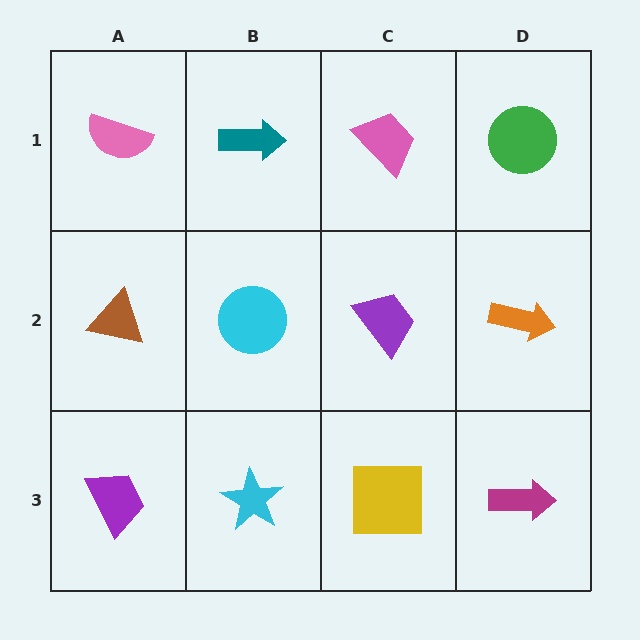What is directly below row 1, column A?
A brown triangle.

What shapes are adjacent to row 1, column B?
A cyan circle (row 2, column B), a pink semicircle (row 1, column A), a pink trapezoid (row 1, column C).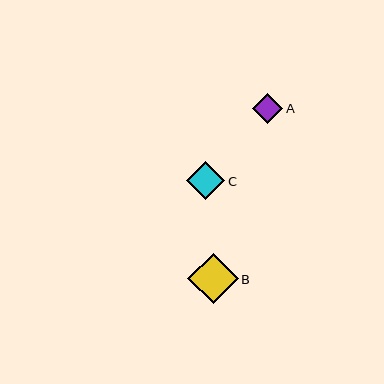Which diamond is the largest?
Diamond B is the largest with a size of approximately 50 pixels.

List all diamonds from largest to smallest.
From largest to smallest: B, C, A.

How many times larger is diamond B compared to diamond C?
Diamond B is approximately 1.3 times the size of diamond C.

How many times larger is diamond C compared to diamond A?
Diamond C is approximately 1.3 times the size of diamond A.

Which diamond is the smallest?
Diamond A is the smallest with a size of approximately 30 pixels.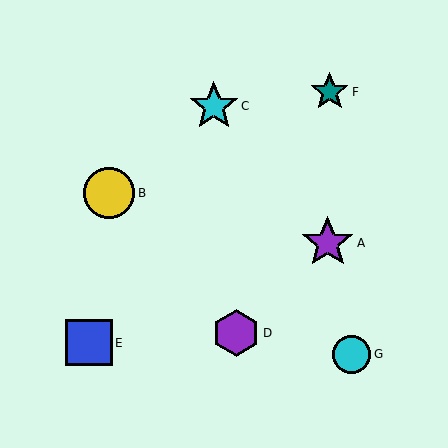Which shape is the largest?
The purple star (labeled A) is the largest.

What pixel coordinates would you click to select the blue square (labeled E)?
Click at (89, 343) to select the blue square E.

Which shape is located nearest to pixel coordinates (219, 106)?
The cyan star (labeled C) at (214, 106) is nearest to that location.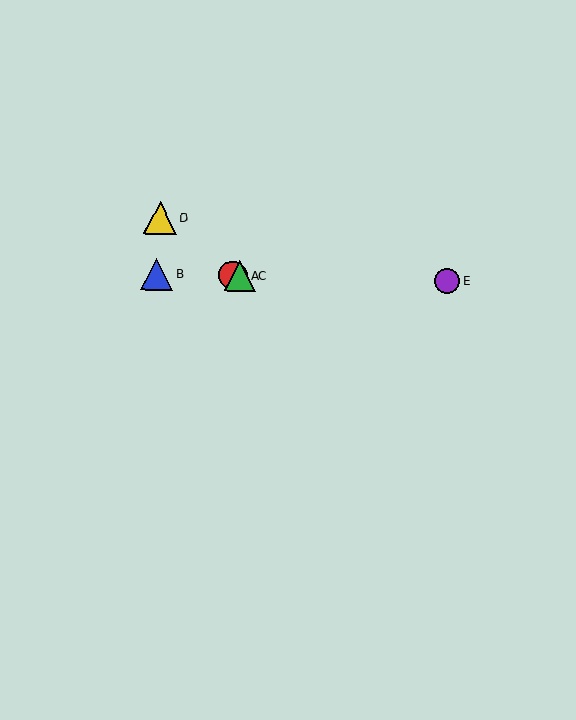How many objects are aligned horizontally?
4 objects (A, B, C, E) are aligned horizontally.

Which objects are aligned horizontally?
Objects A, B, C, E are aligned horizontally.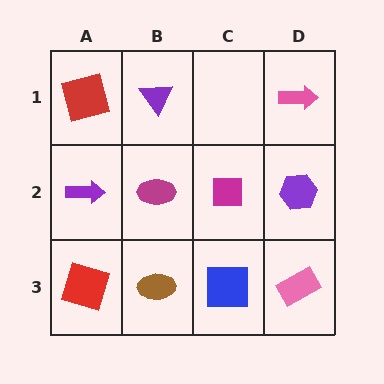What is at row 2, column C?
A magenta square.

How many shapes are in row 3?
4 shapes.